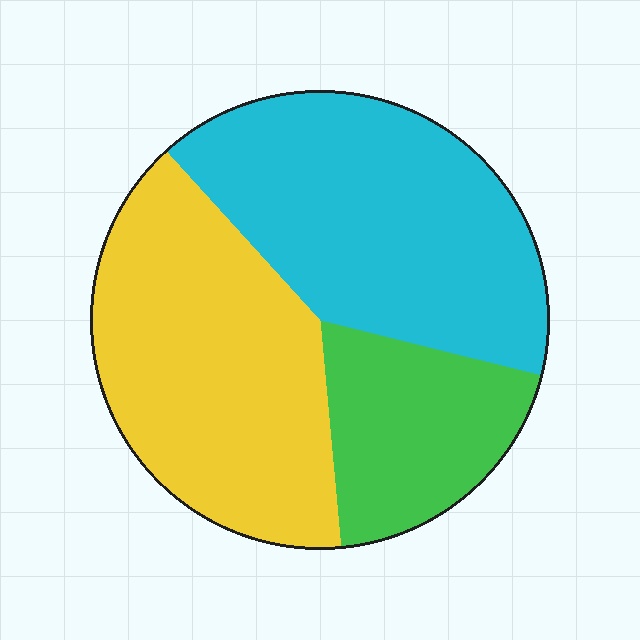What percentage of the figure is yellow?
Yellow covers 40% of the figure.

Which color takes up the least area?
Green, at roughly 20%.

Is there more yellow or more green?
Yellow.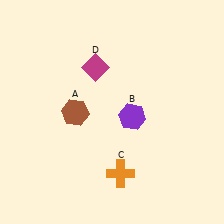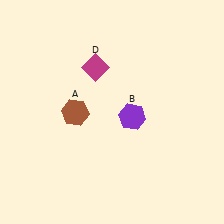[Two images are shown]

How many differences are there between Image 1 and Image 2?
There is 1 difference between the two images.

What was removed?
The orange cross (C) was removed in Image 2.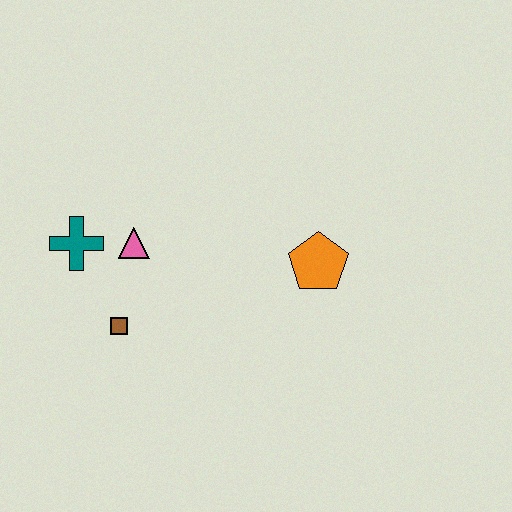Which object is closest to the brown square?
The pink triangle is closest to the brown square.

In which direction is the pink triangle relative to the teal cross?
The pink triangle is to the right of the teal cross.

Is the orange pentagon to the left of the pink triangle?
No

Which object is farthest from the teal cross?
The orange pentagon is farthest from the teal cross.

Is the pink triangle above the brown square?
Yes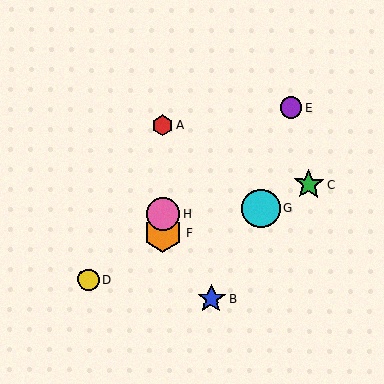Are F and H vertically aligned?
Yes, both are at x≈163.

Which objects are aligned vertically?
Objects A, F, H are aligned vertically.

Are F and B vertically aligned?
No, F is at x≈163 and B is at x≈211.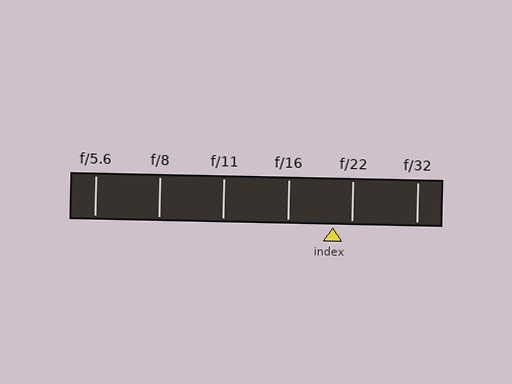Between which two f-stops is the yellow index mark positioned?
The index mark is between f/16 and f/22.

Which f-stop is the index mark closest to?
The index mark is closest to f/22.